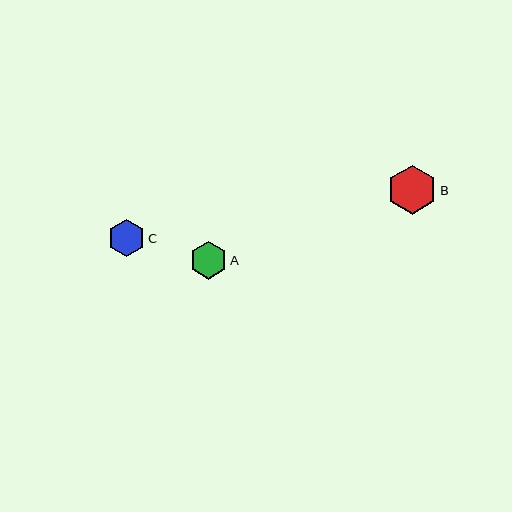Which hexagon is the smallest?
Hexagon C is the smallest with a size of approximately 36 pixels.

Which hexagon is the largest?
Hexagon B is the largest with a size of approximately 49 pixels.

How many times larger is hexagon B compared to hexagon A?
Hexagon B is approximately 1.3 times the size of hexagon A.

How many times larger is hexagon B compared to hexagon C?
Hexagon B is approximately 1.4 times the size of hexagon C.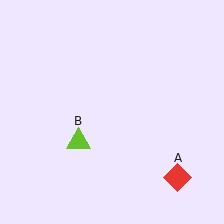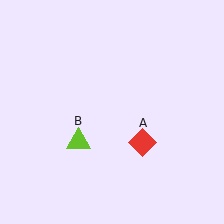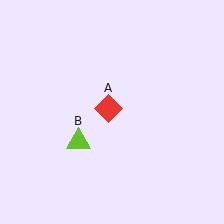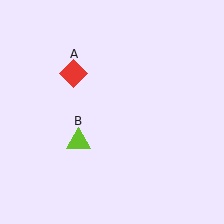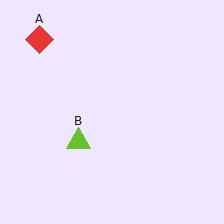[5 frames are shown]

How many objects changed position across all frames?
1 object changed position: red diamond (object A).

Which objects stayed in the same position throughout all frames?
Lime triangle (object B) remained stationary.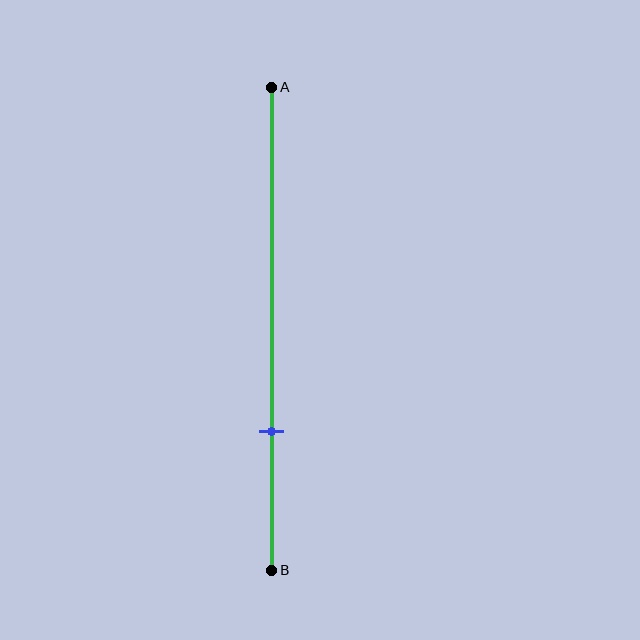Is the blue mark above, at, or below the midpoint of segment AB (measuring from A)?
The blue mark is below the midpoint of segment AB.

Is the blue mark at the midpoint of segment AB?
No, the mark is at about 70% from A, not at the 50% midpoint.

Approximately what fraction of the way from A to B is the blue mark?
The blue mark is approximately 70% of the way from A to B.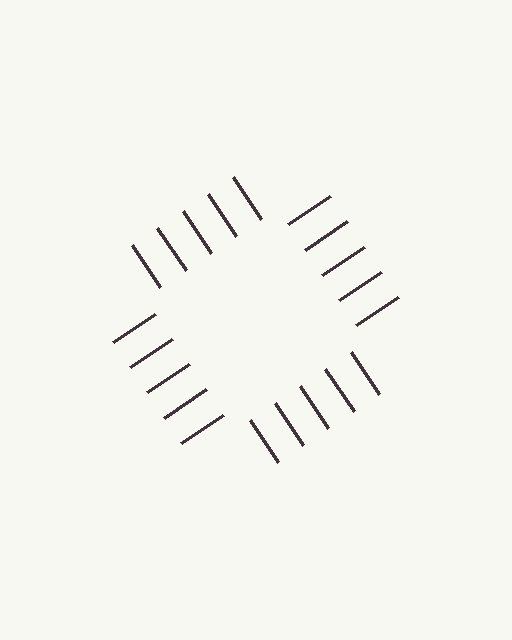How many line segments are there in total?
20 — 5 along each of the 4 edges.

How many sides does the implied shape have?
4 sides — the line-ends trace a square.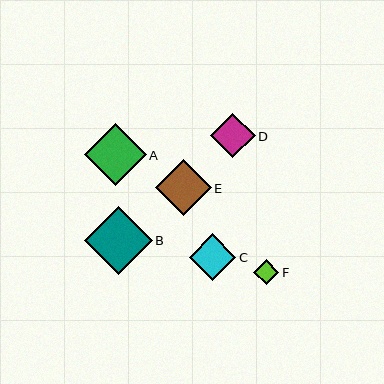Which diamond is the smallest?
Diamond F is the smallest with a size of approximately 25 pixels.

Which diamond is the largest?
Diamond B is the largest with a size of approximately 68 pixels.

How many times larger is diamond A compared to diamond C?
Diamond A is approximately 1.3 times the size of diamond C.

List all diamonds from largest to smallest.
From largest to smallest: B, A, E, C, D, F.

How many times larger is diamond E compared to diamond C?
Diamond E is approximately 1.2 times the size of diamond C.